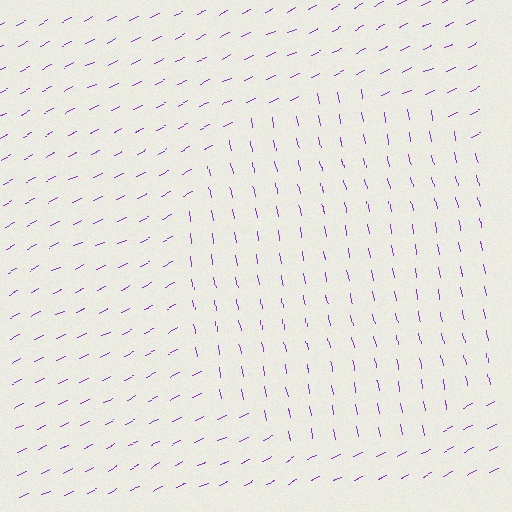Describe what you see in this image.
The image is filled with small purple line segments. A circle region in the image has lines oriented differently from the surrounding lines, creating a visible texture boundary.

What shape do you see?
I see a circle.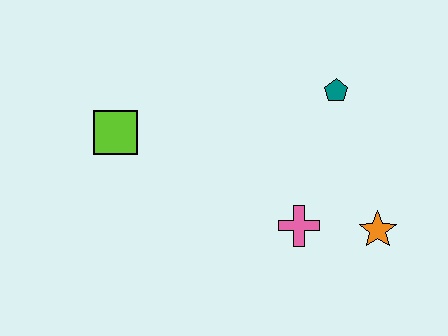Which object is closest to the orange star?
The pink cross is closest to the orange star.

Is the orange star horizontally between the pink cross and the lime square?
No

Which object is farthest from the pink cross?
The lime square is farthest from the pink cross.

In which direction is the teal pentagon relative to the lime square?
The teal pentagon is to the right of the lime square.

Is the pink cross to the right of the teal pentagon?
No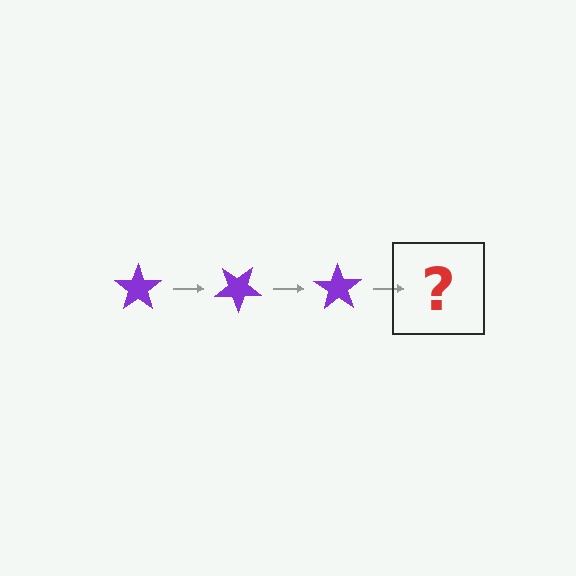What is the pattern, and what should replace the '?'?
The pattern is that the star rotates 35 degrees each step. The '?' should be a purple star rotated 105 degrees.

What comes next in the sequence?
The next element should be a purple star rotated 105 degrees.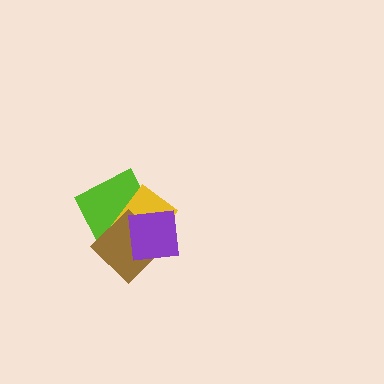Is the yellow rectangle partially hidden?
Yes, it is partially covered by another shape.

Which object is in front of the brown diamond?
The purple square is in front of the brown diamond.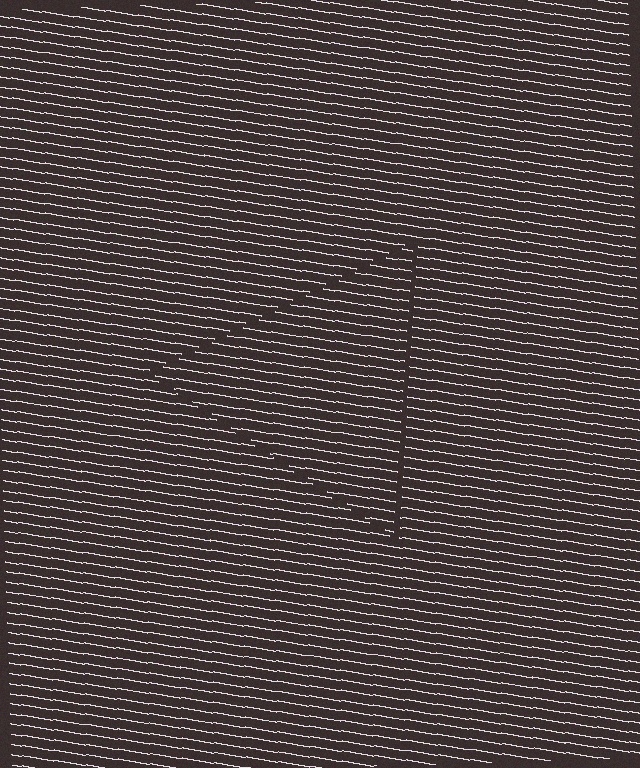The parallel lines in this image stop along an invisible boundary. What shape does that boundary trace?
An illusory triangle. The interior of the shape contains the same grating, shifted by half a period — the contour is defined by the phase discontinuity where line-ends from the inner and outer gratings abut.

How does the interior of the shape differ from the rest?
The interior of the shape contains the same grating, shifted by half a period — the contour is defined by the phase discontinuity where line-ends from the inner and outer gratings abut.